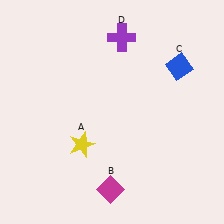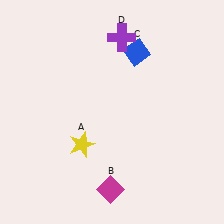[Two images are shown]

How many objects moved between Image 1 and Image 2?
1 object moved between the two images.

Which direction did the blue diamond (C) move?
The blue diamond (C) moved left.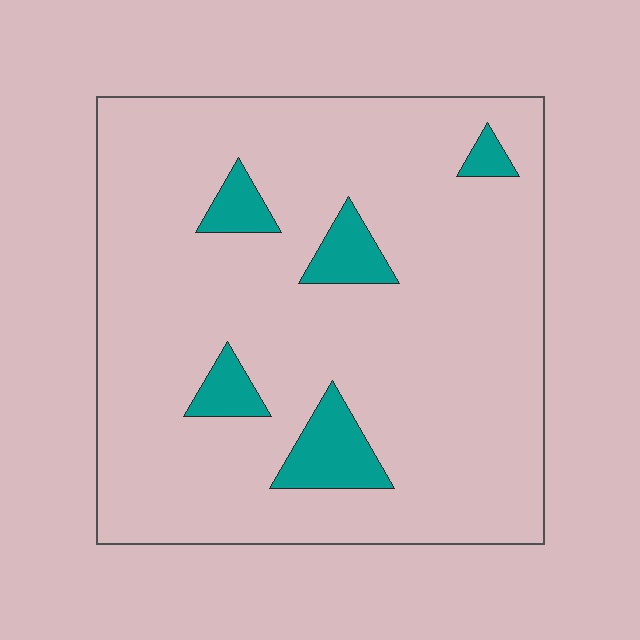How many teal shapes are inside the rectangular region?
5.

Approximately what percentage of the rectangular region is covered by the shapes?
Approximately 10%.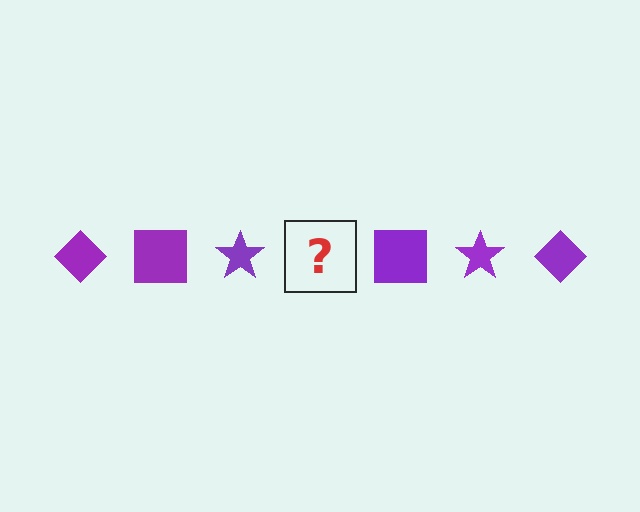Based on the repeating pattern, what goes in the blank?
The blank should be a purple diamond.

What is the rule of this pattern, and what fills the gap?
The rule is that the pattern cycles through diamond, square, star shapes in purple. The gap should be filled with a purple diamond.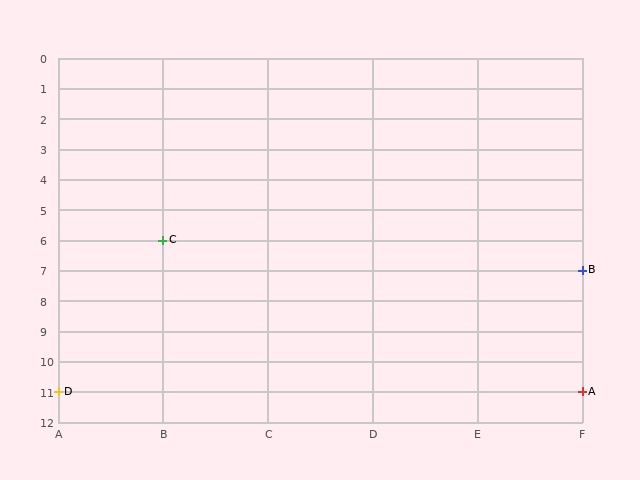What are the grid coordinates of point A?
Point A is at grid coordinates (F, 11).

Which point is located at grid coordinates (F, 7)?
Point B is at (F, 7).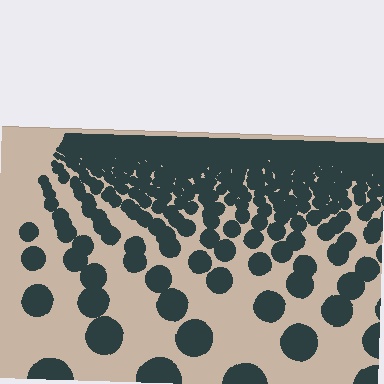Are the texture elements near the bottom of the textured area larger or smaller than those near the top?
Larger. Near the bottom, elements are closer to the viewer and appear at a bigger on-screen size.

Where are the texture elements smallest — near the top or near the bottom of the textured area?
Near the top.